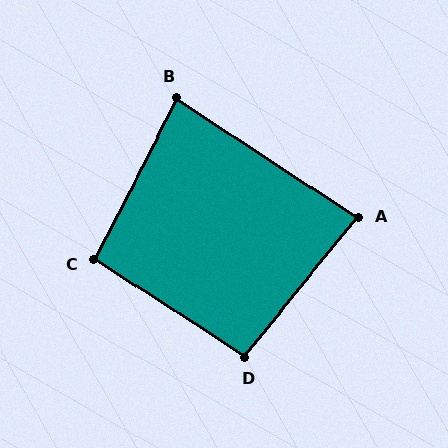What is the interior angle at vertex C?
Approximately 96 degrees (obtuse).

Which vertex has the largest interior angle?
D, at approximately 96 degrees.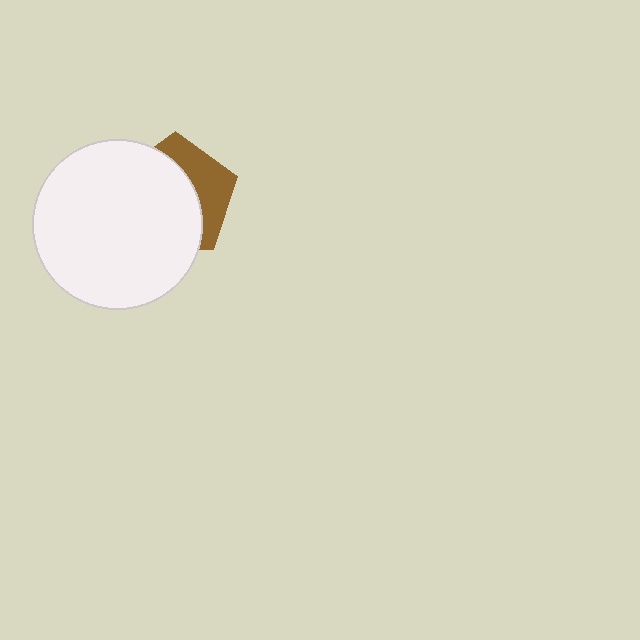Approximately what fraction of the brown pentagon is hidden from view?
Roughly 65% of the brown pentagon is hidden behind the white circle.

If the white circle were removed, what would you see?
You would see the complete brown pentagon.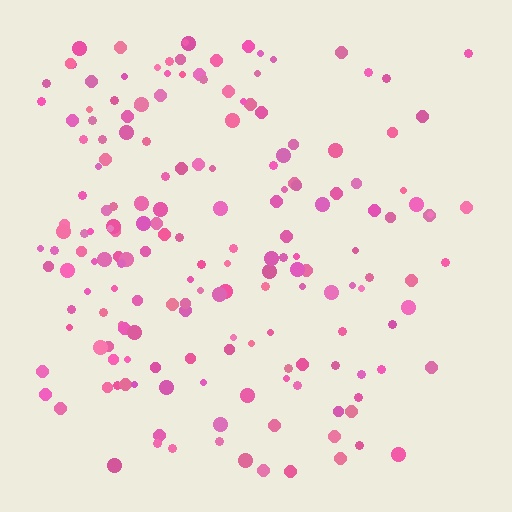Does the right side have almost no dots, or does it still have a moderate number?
Still a moderate number, just noticeably fewer than the left.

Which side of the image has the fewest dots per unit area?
The right.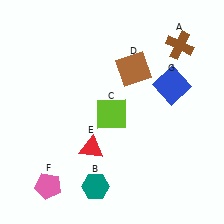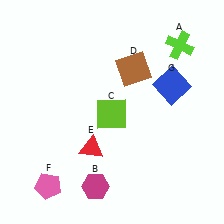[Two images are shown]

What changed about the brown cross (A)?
In Image 1, A is brown. In Image 2, it changed to lime.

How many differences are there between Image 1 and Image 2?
There are 2 differences between the two images.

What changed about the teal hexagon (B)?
In Image 1, B is teal. In Image 2, it changed to magenta.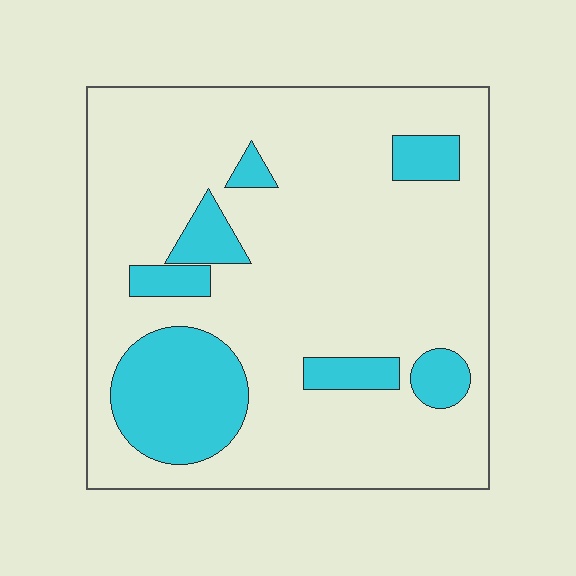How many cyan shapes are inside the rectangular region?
7.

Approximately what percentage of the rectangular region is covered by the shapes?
Approximately 20%.